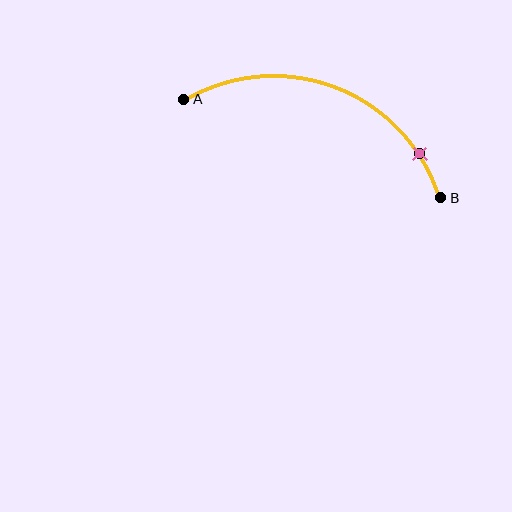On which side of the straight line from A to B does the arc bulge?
The arc bulges above the straight line connecting A and B.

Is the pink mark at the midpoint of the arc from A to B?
No. The pink mark lies on the arc but is closer to endpoint B. The arc midpoint would be at the point on the curve equidistant along the arc from both A and B.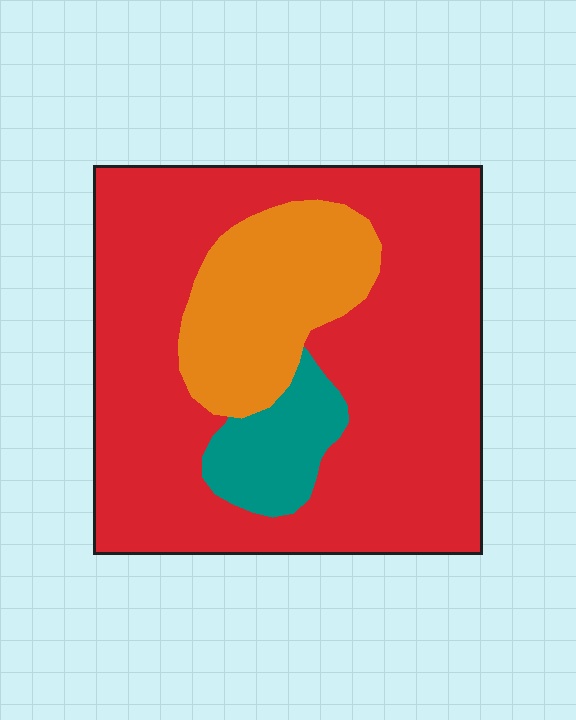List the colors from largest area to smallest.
From largest to smallest: red, orange, teal.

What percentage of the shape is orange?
Orange takes up between a sixth and a third of the shape.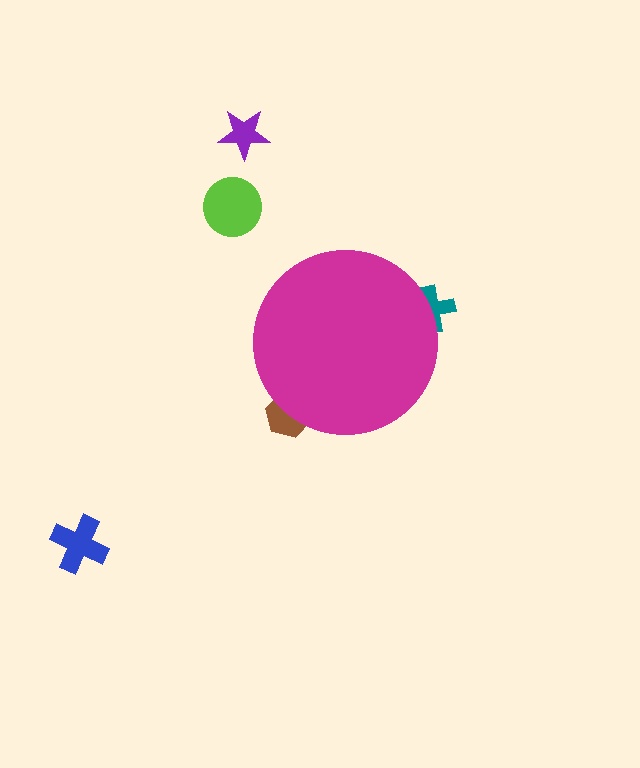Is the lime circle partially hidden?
No, the lime circle is fully visible.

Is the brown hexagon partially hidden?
Yes, the brown hexagon is partially hidden behind the magenta circle.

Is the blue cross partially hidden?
No, the blue cross is fully visible.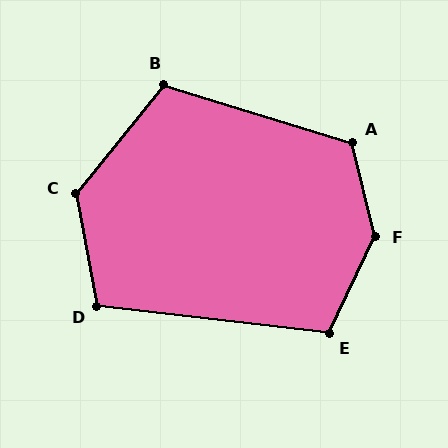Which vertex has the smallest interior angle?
D, at approximately 107 degrees.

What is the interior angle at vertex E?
Approximately 109 degrees (obtuse).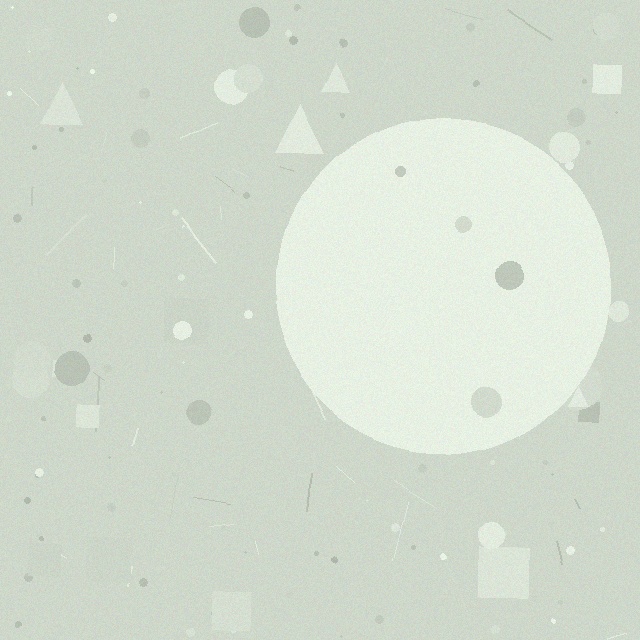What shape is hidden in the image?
A circle is hidden in the image.